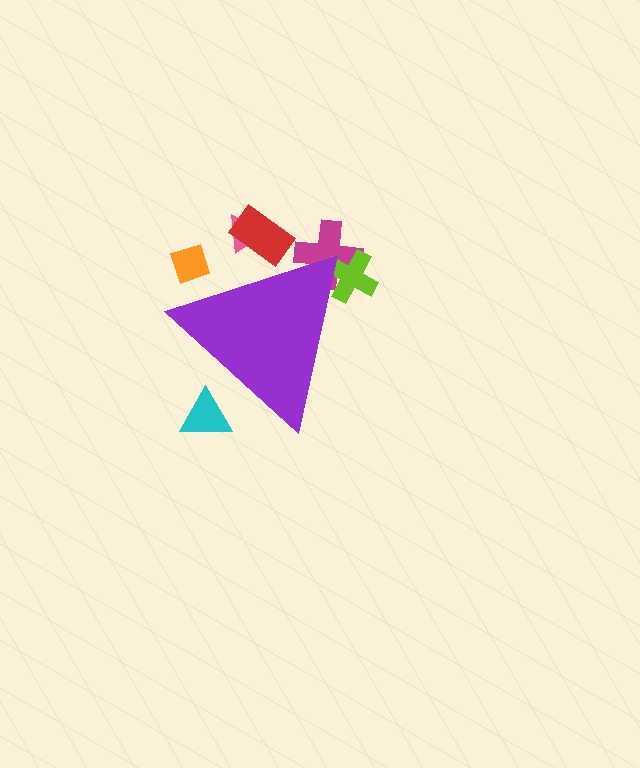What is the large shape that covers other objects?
A purple triangle.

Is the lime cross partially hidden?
Yes, the lime cross is partially hidden behind the purple triangle.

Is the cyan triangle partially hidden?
Yes, the cyan triangle is partially hidden behind the purple triangle.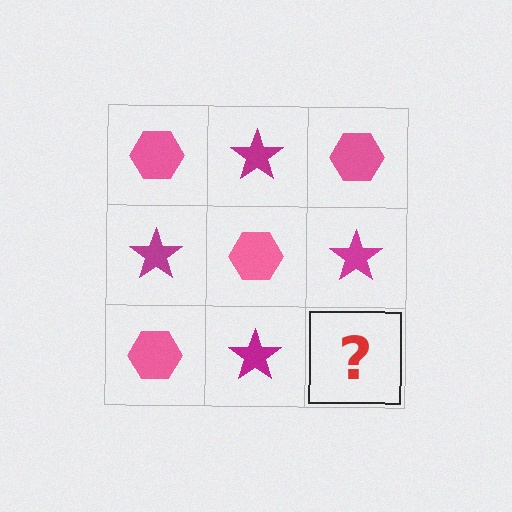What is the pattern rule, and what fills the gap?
The rule is that it alternates pink hexagon and magenta star in a checkerboard pattern. The gap should be filled with a pink hexagon.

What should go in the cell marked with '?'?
The missing cell should contain a pink hexagon.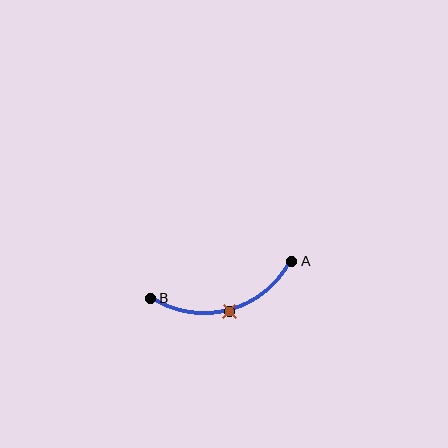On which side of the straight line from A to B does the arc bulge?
The arc bulges below the straight line connecting A and B.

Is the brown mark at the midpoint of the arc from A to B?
Yes. The brown mark lies on the arc at equal arc-length from both A and B — it is the arc midpoint.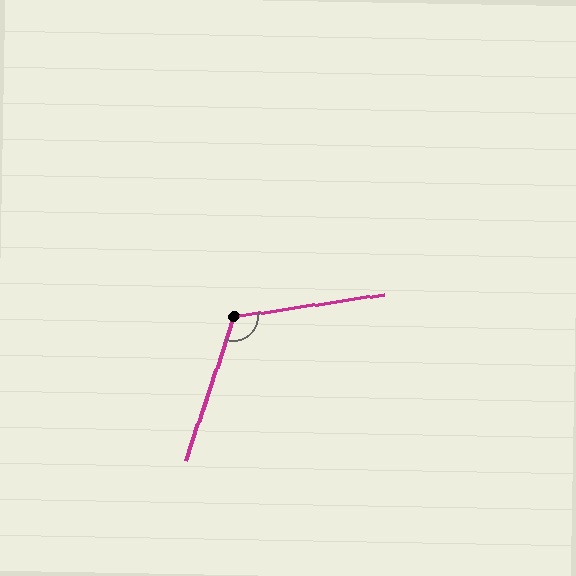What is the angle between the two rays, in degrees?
Approximately 117 degrees.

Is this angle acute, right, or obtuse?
It is obtuse.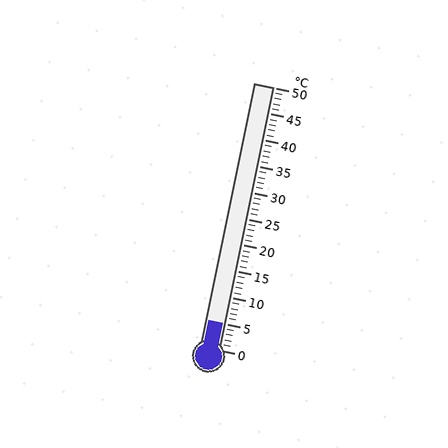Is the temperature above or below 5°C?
The temperature is at 5°C.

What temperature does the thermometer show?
The thermometer shows approximately 5°C.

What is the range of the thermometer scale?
The thermometer scale ranges from 0°C to 50°C.